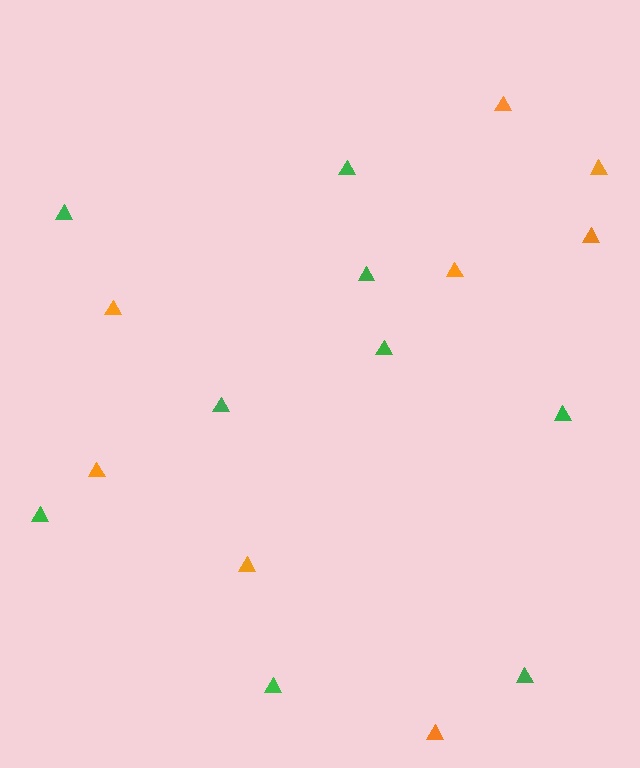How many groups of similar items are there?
There are 2 groups: one group of green triangles (9) and one group of orange triangles (8).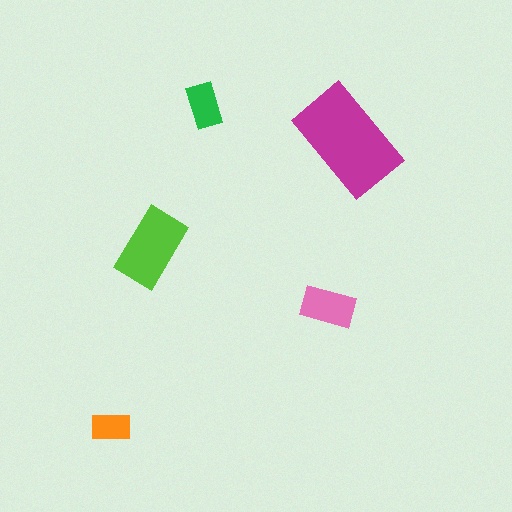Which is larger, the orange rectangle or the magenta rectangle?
The magenta one.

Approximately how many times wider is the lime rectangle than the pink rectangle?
About 1.5 times wider.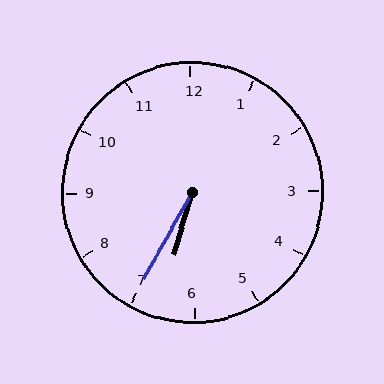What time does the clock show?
6:35.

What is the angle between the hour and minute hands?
Approximately 12 degrees.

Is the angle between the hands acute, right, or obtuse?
It is acute.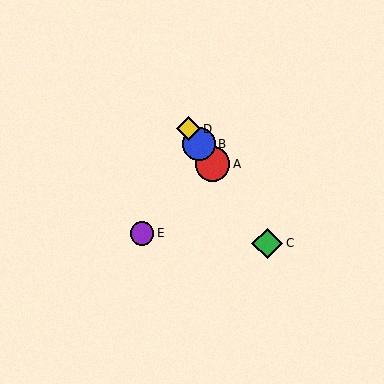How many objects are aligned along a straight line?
4 objects (A, B, C, D) are aligned along a straight line.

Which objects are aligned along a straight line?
Objects A, B, C, D are aligned along a straight line.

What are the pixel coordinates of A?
Object A is at (213, 164).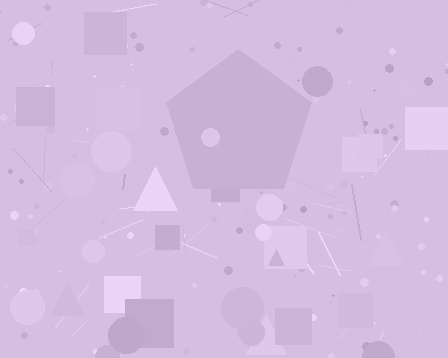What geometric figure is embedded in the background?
A pentagon is embedded in the background.